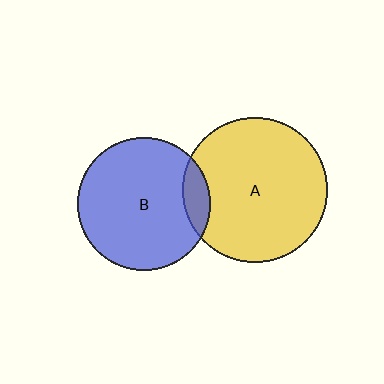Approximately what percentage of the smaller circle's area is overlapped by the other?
Approximately 10%.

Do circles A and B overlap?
Yes.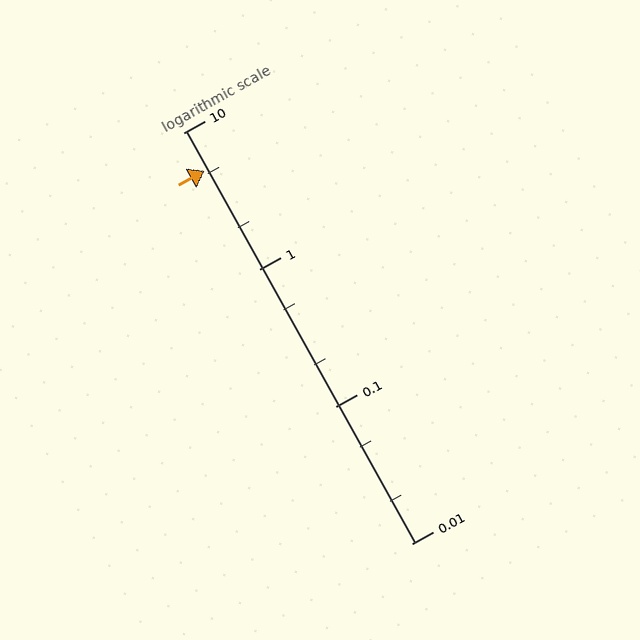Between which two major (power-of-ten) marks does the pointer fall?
The pointer is between 1 and 10.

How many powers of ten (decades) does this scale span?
The scale spans 3 decades, from 0.01 to 10.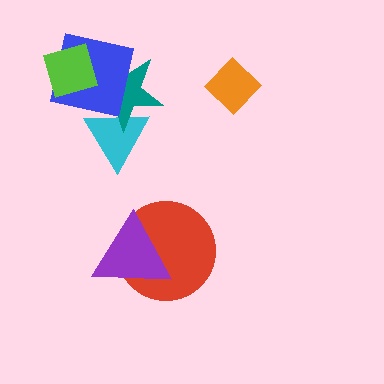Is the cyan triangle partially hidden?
Yes, it is partially covered by another shape.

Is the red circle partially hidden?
Yes, it is partially covered by another shape.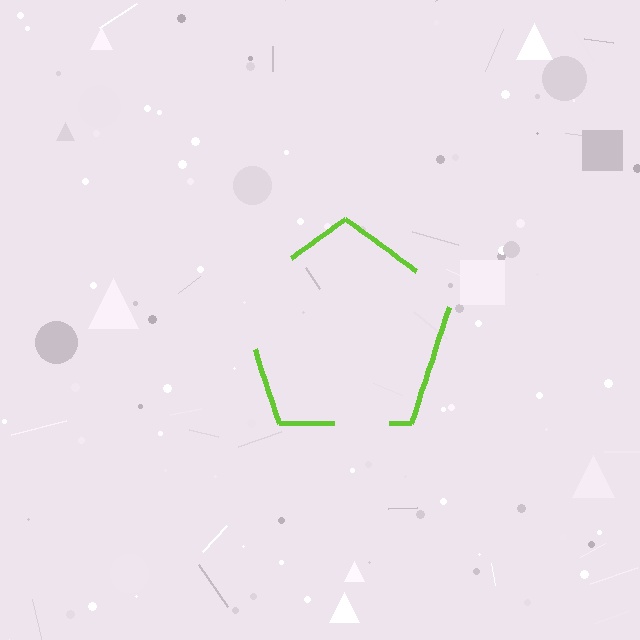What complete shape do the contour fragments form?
The contour fragments form a pentagon.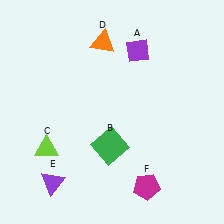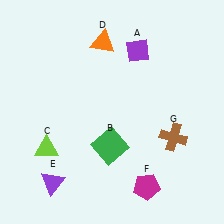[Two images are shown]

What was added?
A brown cross (G) was added in Image 2.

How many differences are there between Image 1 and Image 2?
There is 1 difference between the two images.